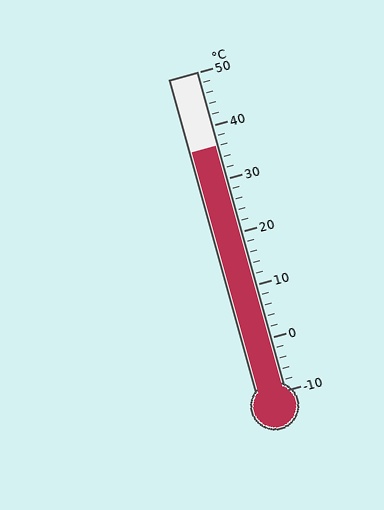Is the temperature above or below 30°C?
The temperature is above 30°C.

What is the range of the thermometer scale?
The thermometer scale ranges from -10°C to 50°C.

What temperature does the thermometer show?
The thermometer shows approximately 36°C.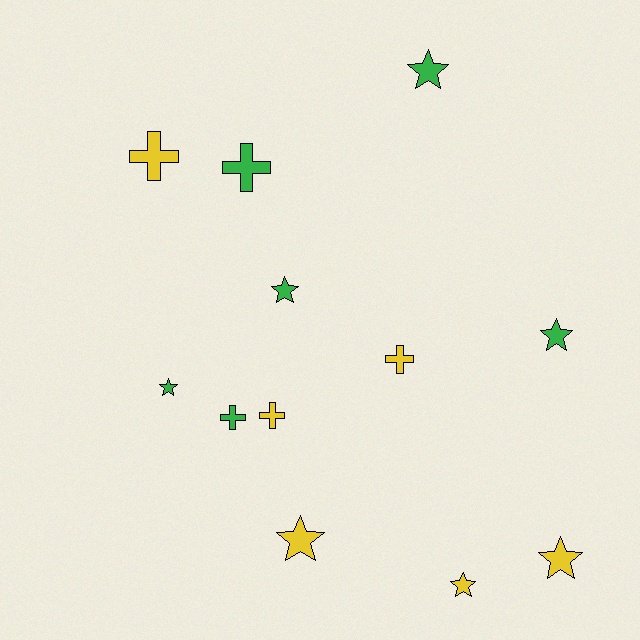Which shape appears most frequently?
Star, with 7 objects.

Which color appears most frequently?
Yellow, with 6 objects.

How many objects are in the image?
There are 12 objects.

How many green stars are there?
There are 4 green stars.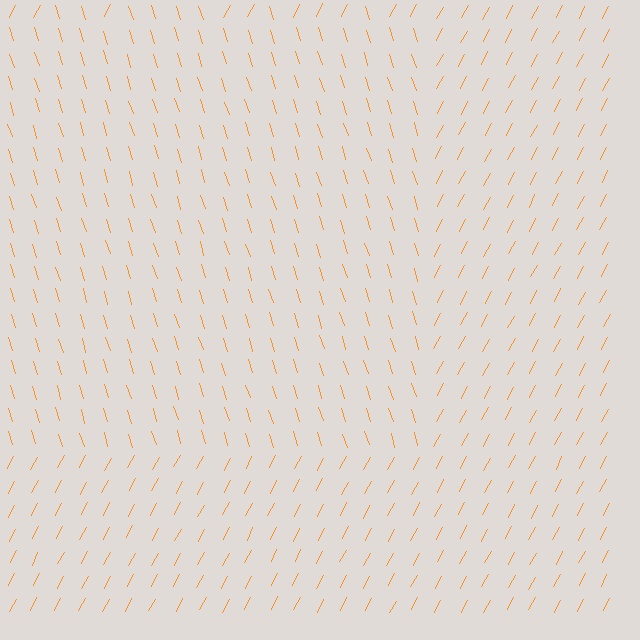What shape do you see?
I see a rectangle.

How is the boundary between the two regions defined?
The boundary is defined purely by a change in line orientation (approximately 45 degrees difference). All lines are the same color and thickness.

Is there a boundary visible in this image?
Yes, there is a texture boundary formed by a change in line orientation.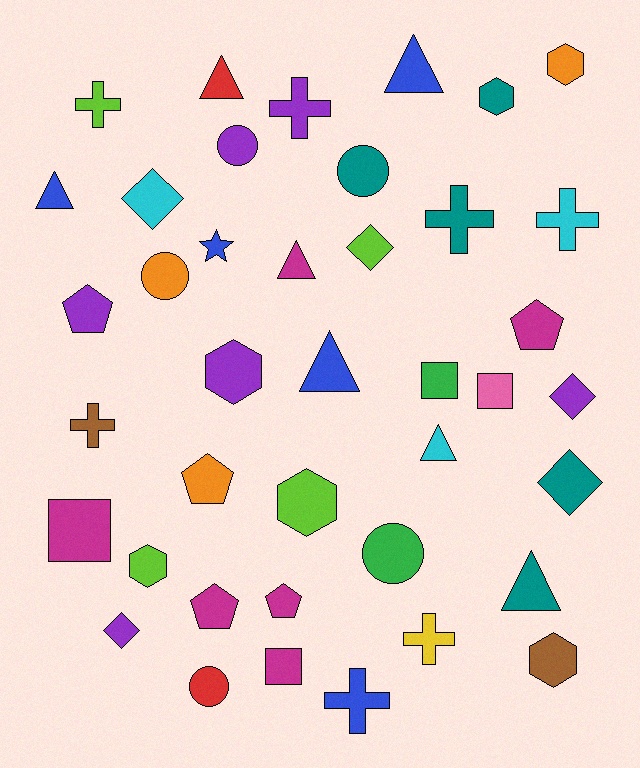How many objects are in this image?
There are 40 objects.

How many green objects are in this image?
There are 2 green objects.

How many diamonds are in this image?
There are 5 diamonds.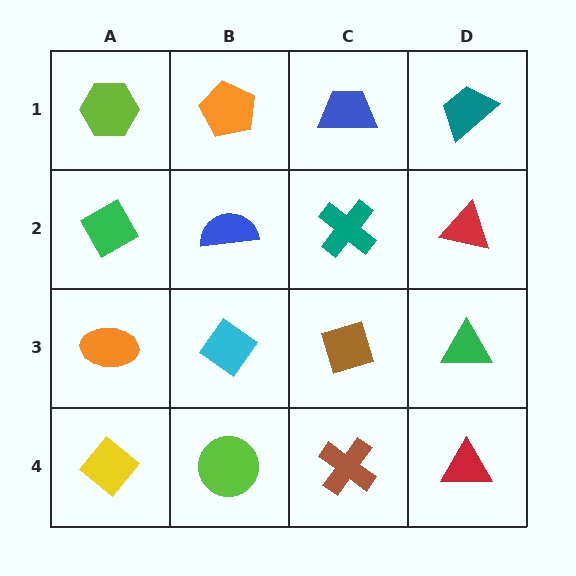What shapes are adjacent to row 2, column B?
An orange pentagon (row 1, column B), a cyan diamond (row 3, column B), a green diamond (row 2, column A), a teal cross (row 2, column C).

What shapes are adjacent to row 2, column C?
A blue trapezoid (row 1, column C), a brown diamond (row 3, column C), a blue semicircle (row 2, column B), a red triangle (row 2, column D).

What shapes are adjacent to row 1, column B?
A blue semicircle (row 2, column B), a lime hexagon (row 1, column A), a blue trapezoid (row 1, column C).